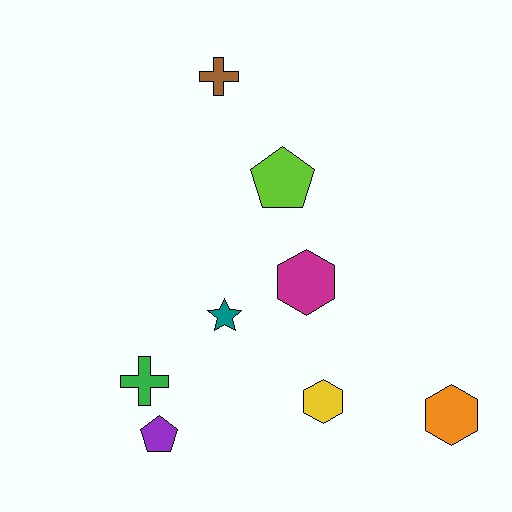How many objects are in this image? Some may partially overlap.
There are 8 objects.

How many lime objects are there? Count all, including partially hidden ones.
There is 1 lime object.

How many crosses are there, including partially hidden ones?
There are 2 crosses.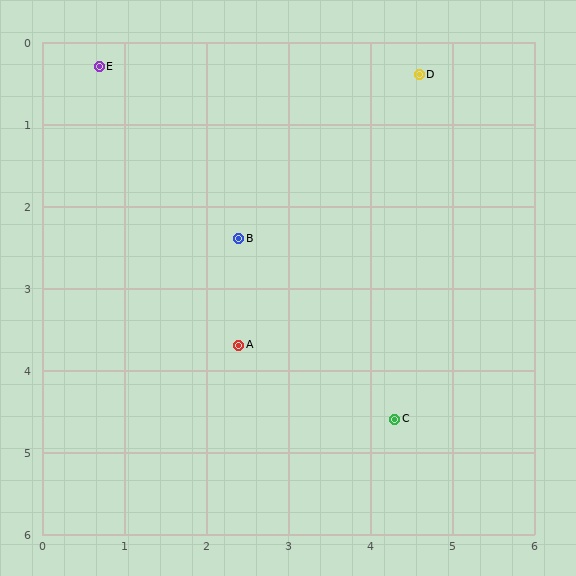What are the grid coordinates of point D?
Point D is at approximately (4.6, 0.4).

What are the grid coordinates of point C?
Point C is at approximately (4.3, 4.6).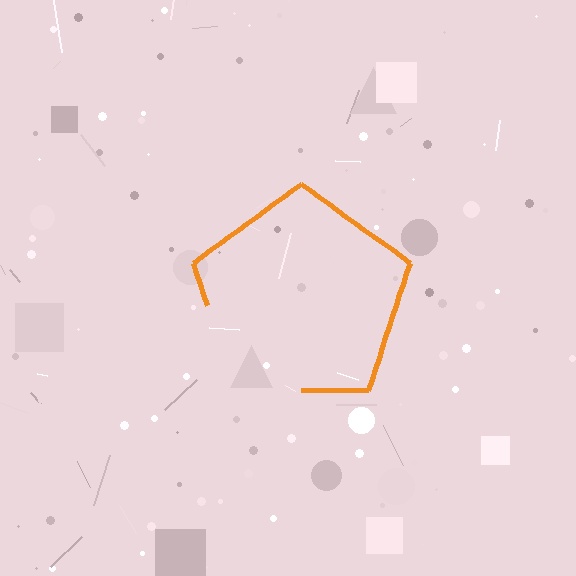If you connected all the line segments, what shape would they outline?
They would outline a pentagon.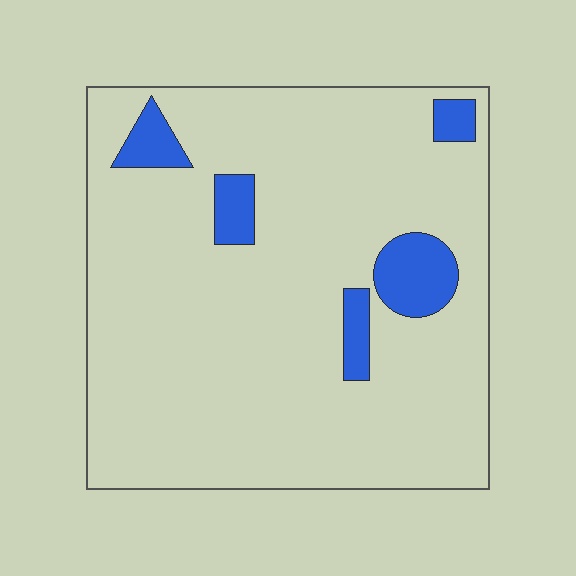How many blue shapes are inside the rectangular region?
5.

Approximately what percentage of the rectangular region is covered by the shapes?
Approximately 10%.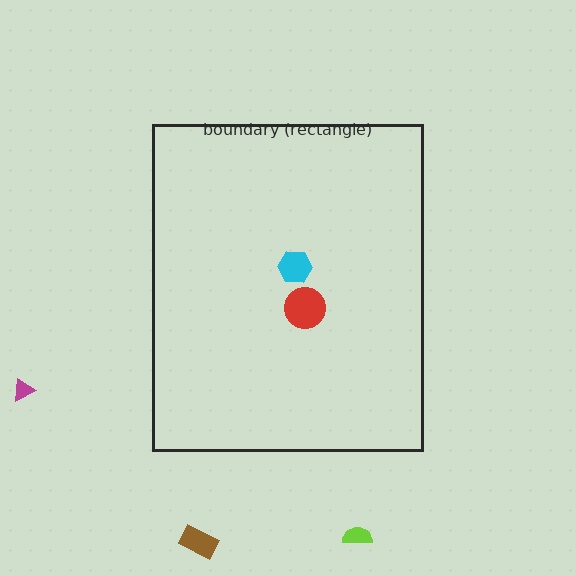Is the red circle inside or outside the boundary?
Inside.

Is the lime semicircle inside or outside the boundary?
Outside.